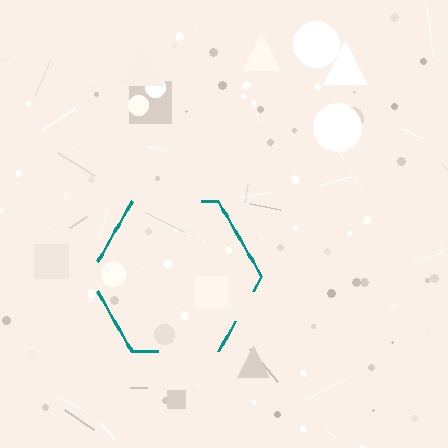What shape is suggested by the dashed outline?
The dashed outline suggests a hexagon.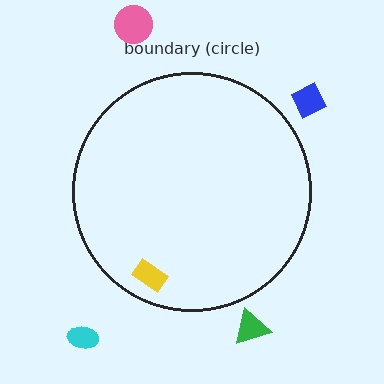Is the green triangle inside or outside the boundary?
Outside.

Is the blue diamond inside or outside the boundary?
Outside.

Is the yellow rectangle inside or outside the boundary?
Inside.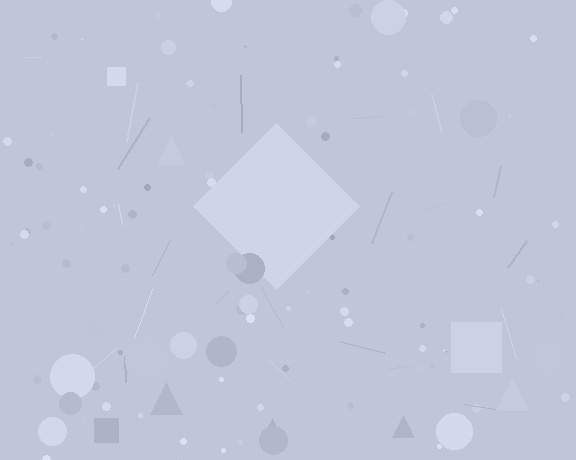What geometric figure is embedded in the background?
A diamond is embedded in the background.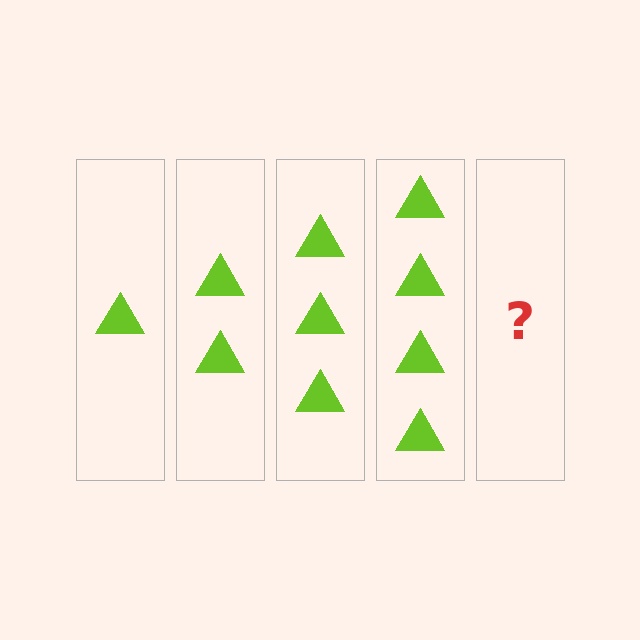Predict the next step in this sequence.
The next step is 5 triangles.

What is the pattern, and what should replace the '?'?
The pattern is that each step adds one more triangle. The '?' should be 5 triangles.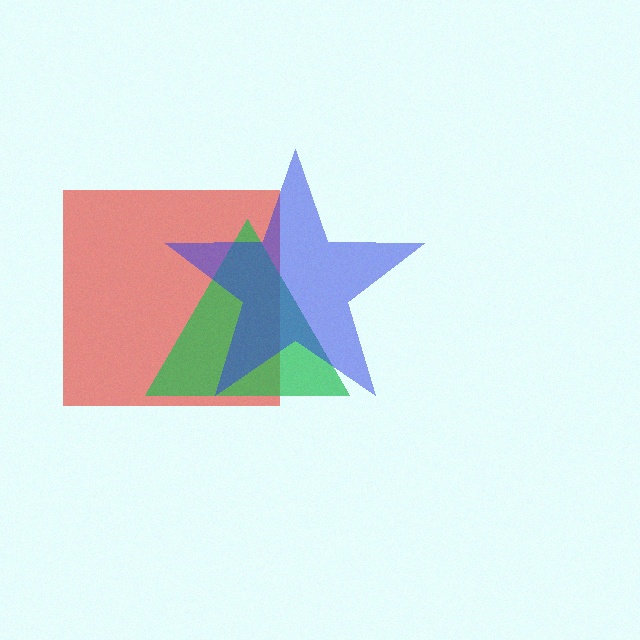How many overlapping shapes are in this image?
There are 3 overlapping shapes in the image.